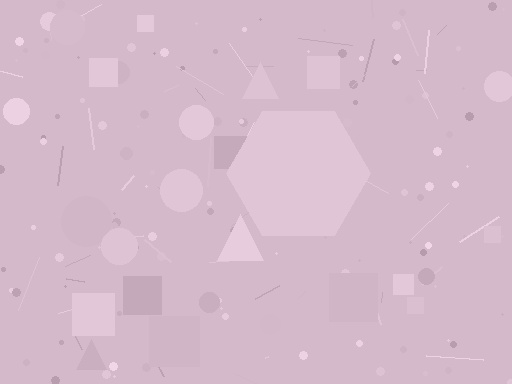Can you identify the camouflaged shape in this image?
The camouflaged shape is a hexagon.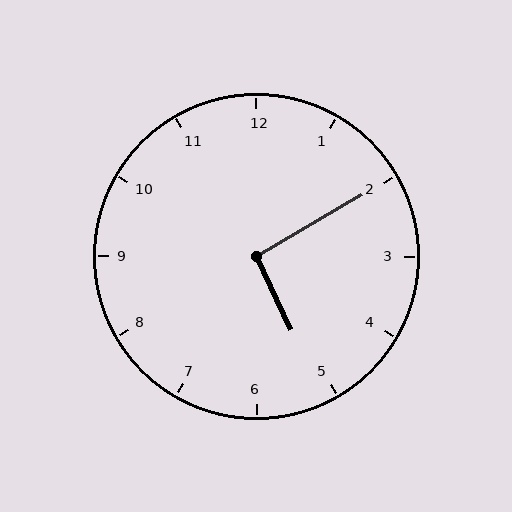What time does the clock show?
5:10.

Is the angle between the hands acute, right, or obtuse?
It is right.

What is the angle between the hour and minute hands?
Approximately 95 degrees.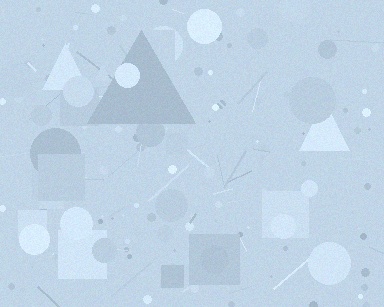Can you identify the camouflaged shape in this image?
The camouflaged shape is a triangle.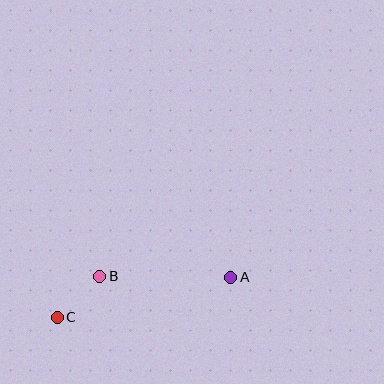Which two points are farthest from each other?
Points A and C are farthest from each other.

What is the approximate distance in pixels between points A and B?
The distance between A and B is approximately 131 pixels.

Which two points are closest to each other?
Points B and C are closest to each other.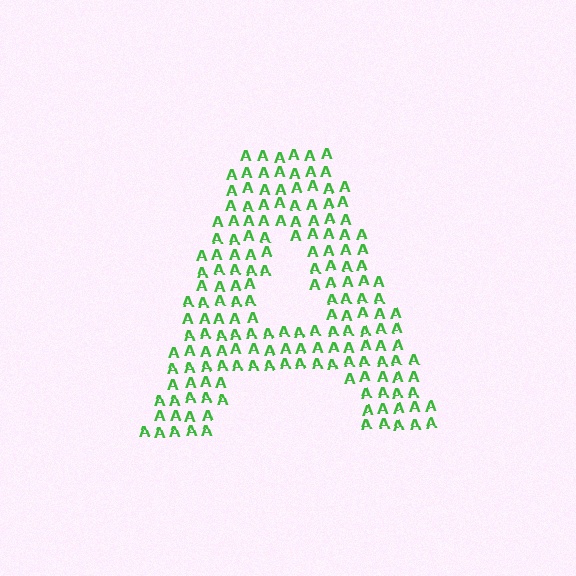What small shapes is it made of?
It is made of small letter A's.